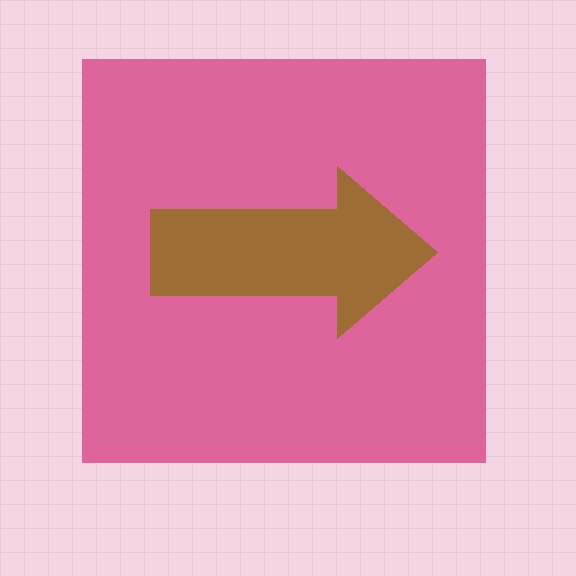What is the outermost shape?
The pink square.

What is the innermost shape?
The brown arrow.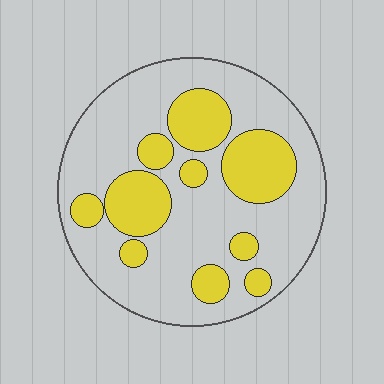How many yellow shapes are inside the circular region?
10.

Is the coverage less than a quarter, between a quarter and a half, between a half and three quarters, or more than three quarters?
Between a quarter and a half.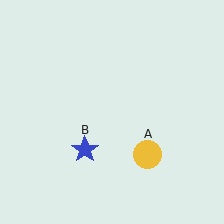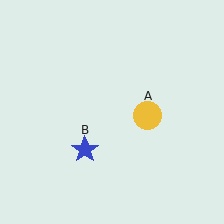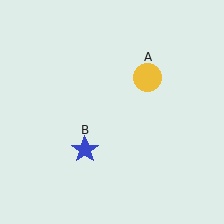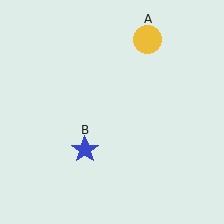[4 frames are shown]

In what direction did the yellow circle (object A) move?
The yellow circle (object A) moved up.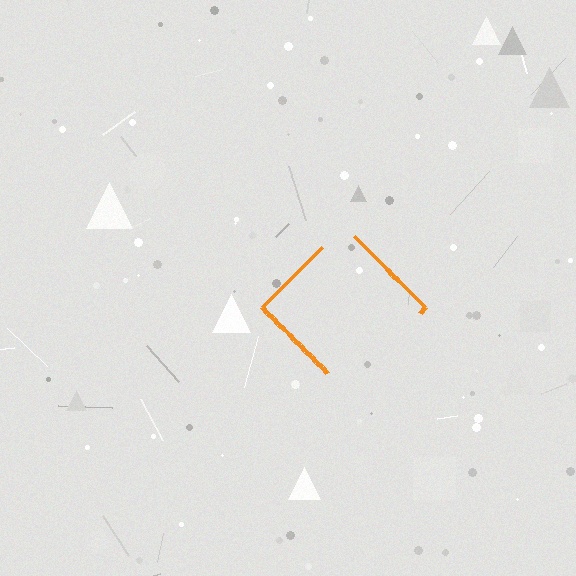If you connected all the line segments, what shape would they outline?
They would outline a diamond.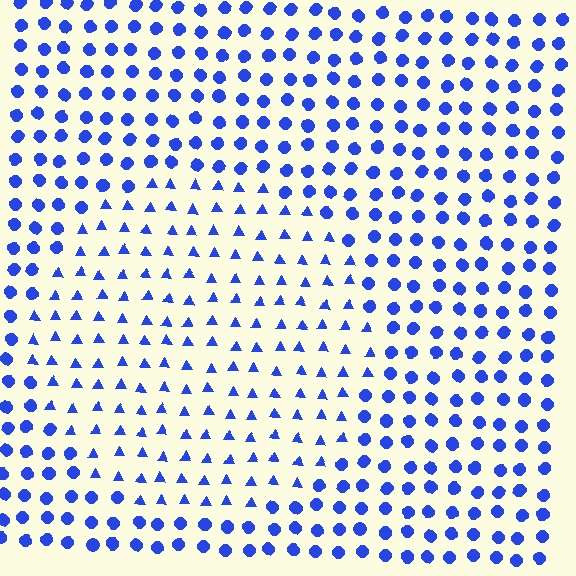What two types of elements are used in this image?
The image uses triangles inside the circle region and circles outside it.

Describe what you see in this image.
The image is filled with small blue elements arranged in a uniform grid. A circle-shaped region contains triangles, while the surrounding area contains circles. The boundary is defined purely by the change in element shape.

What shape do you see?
I see a circle.